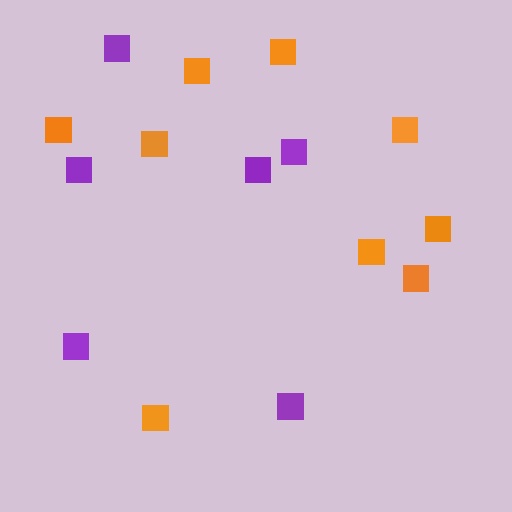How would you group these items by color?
There are 2 groups: one group of orange squares (9) and one group of purple squares (6).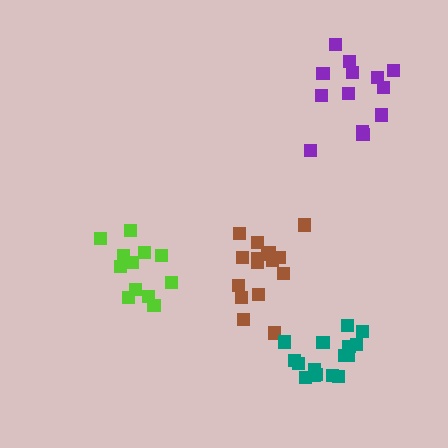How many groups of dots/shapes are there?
There are 4 groups.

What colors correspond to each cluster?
The clusters are colored: lime, purple, brown, teal.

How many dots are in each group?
Group 1: 12 dots, Group 2: 13 dots, Group 3: 16 dots, Group 4: 16 dots (57 total).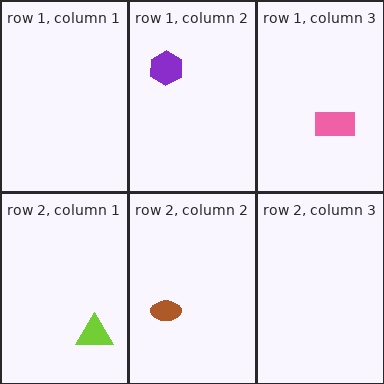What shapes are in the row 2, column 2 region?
The brown ellipse.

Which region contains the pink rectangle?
The row 1, column 3 region.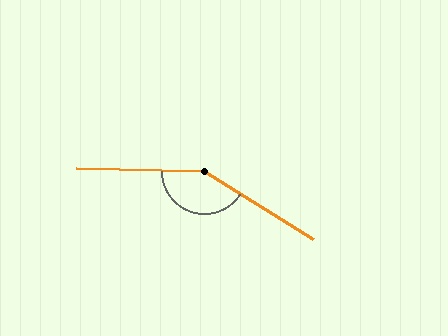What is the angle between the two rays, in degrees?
Approximately 149 degrees.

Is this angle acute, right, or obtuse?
It is obtuse.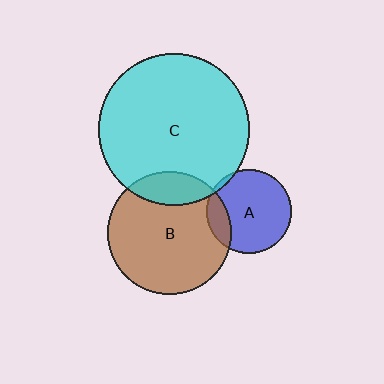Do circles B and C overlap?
Yes.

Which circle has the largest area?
Circle C (cyan).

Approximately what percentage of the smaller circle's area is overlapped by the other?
Approximately 15%.